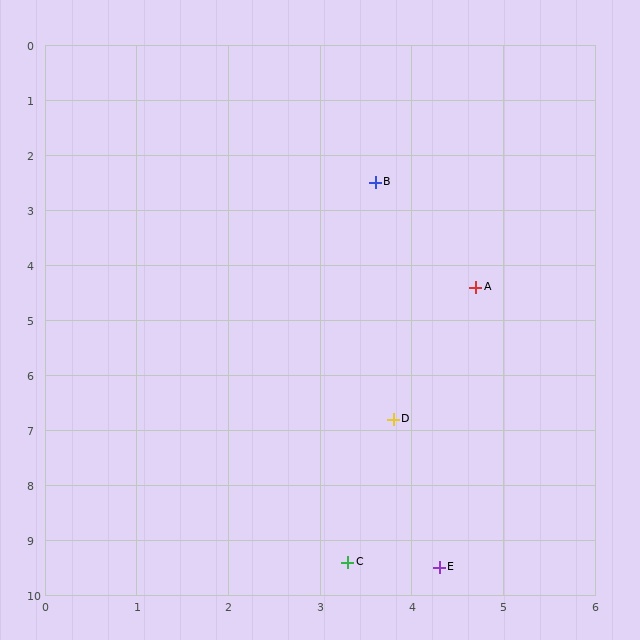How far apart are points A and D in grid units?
Points A and D are about 2.6 grid units apart.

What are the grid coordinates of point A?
Point A is at approximately (4.7, 4.4).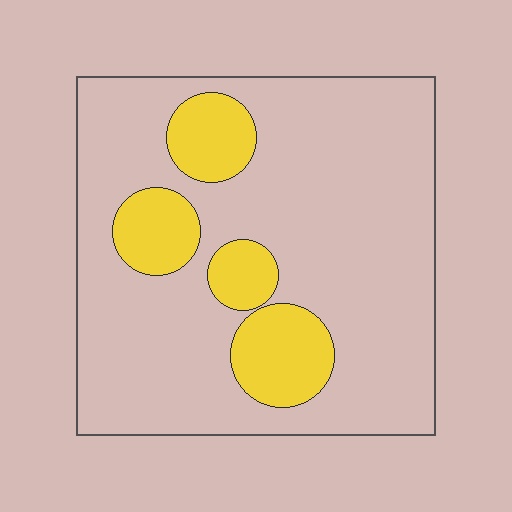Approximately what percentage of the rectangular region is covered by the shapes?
Approximately 20%.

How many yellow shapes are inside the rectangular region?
4.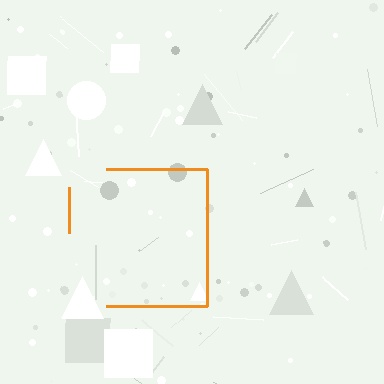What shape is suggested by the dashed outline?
The dashed outline suggests a square.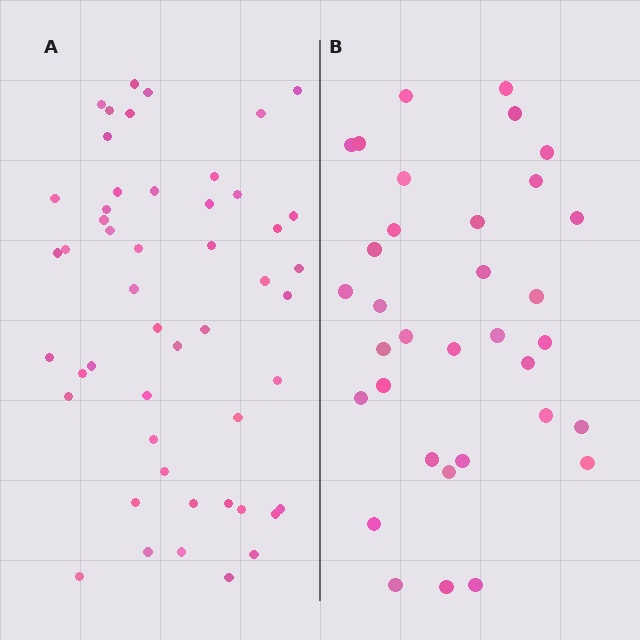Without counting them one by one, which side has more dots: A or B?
Region A (the left region) has more dots.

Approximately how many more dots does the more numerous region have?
Region A has approximately 15 more dots than region B.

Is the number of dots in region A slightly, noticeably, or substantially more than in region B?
Region A has substantially more. The ratio is roughly 1.5 to 1.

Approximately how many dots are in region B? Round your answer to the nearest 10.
About 30 dots. (The exact count is 34, which rounds to 30.)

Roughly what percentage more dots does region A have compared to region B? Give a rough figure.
About 45% more.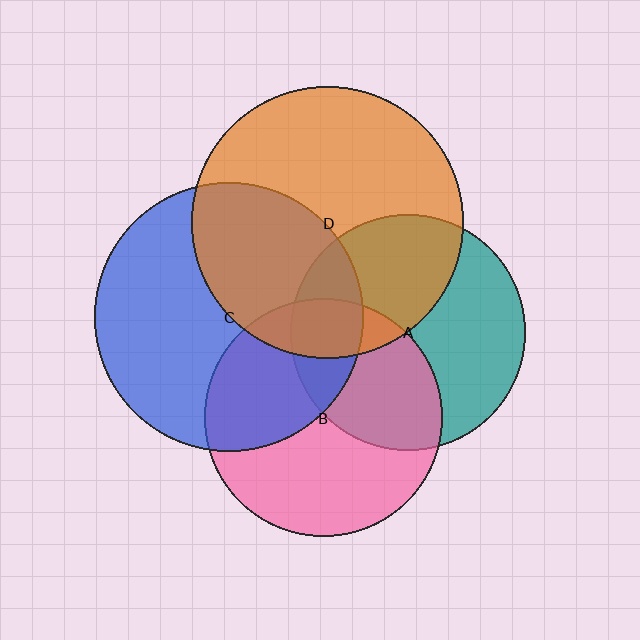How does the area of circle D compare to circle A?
Approximately 1.3 times.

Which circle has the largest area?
Circle D (orange).